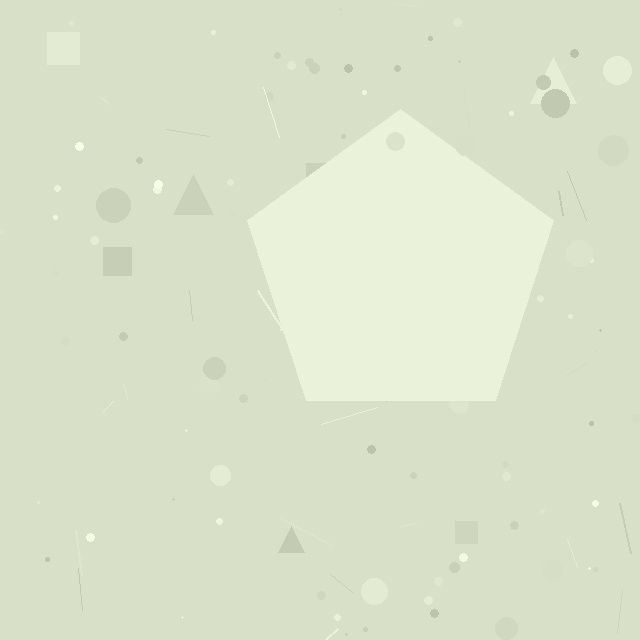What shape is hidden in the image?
A pentagon is hidden in the image.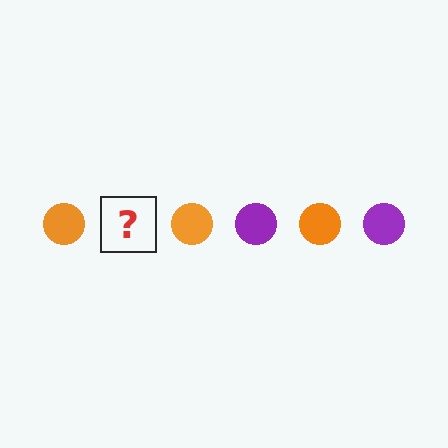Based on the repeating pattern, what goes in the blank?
The blank should be a purple circle.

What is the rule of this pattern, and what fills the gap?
The rule is that the pattern cycles through orange, purple circles. The gap should be filled with a purple circle.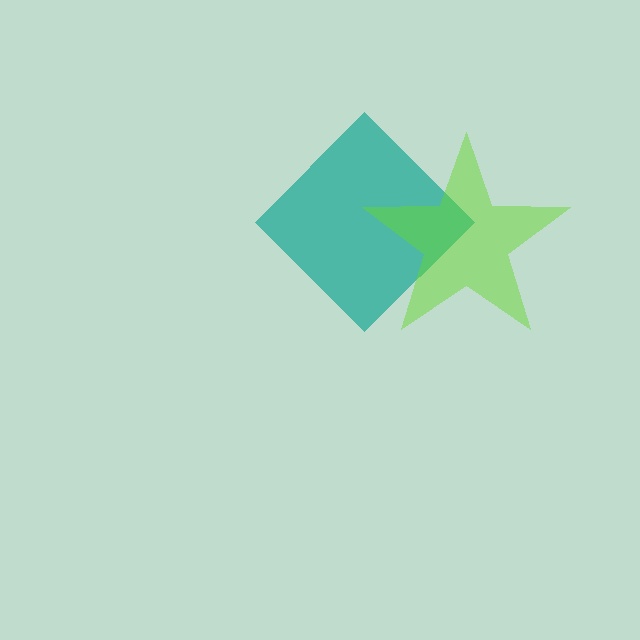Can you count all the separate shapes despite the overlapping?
Yes, there are 2 separate shapes.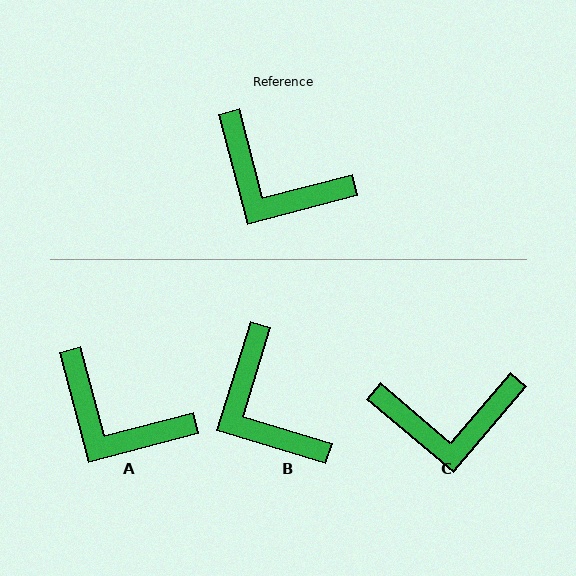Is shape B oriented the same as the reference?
No, it is off by about 32 degrees.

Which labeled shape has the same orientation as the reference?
A.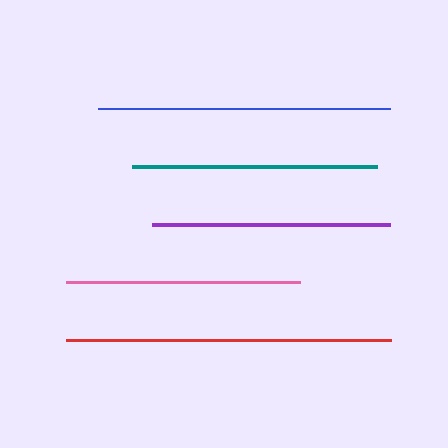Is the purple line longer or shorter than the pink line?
The purple line is longer than the pink line.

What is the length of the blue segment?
The blue segment is approximately 291 pixels long.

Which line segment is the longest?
The red line is the longest at approximately 325 pixels.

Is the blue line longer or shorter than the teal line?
The blue line is longer than the teal line.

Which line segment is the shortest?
The pink line is the shortest at approximately 234 pixels.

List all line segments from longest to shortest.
From longest to shortest: red, blue, teal, purple, pink.